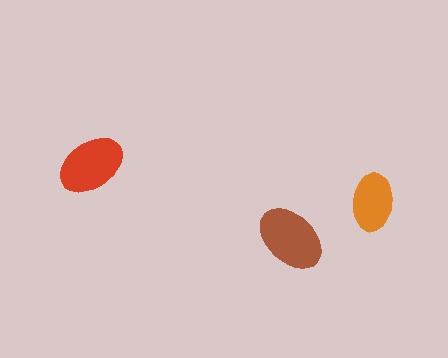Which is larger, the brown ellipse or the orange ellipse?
The brown one.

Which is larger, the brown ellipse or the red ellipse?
The brown one.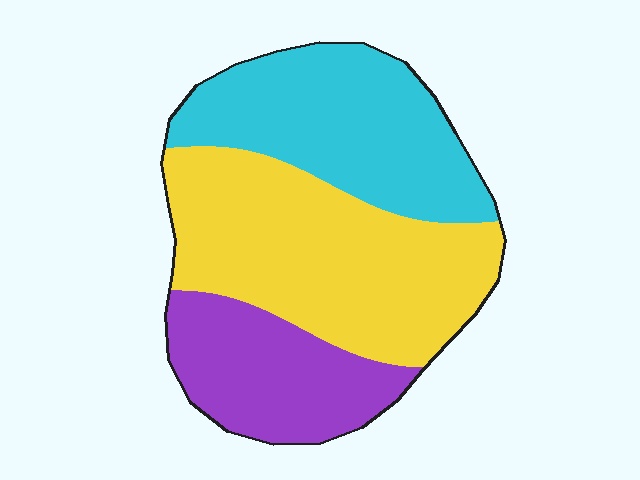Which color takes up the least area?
Purple, at roughly 25%.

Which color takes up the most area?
Yellow, at roughly 45%.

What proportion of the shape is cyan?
Cyan takes up about one third (1/3) of the shape.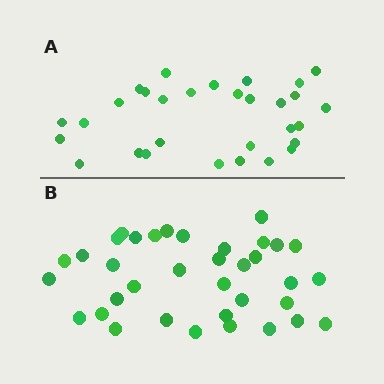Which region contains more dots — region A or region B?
Region B (the bottom region) has more dots.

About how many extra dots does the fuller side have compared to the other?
Region B has about 6 more dots than region A.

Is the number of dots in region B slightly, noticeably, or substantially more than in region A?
Region B has only slightly more — the two regions are fairly close. The ratio is roughly 1.2 to 1.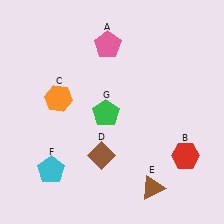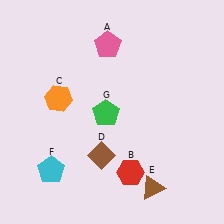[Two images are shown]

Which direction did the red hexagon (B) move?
The red hexagon (B) moved left.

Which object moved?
The red hexagon (B) moved left.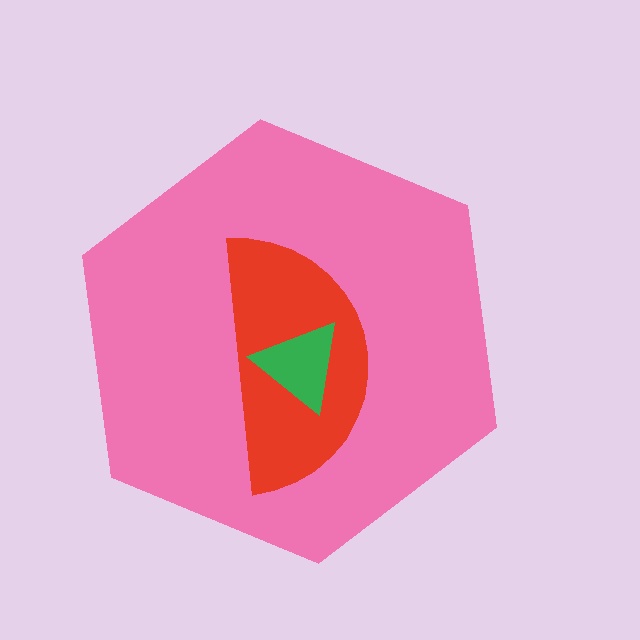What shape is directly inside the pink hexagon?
The red semicircle.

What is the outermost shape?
The pink hexagon.